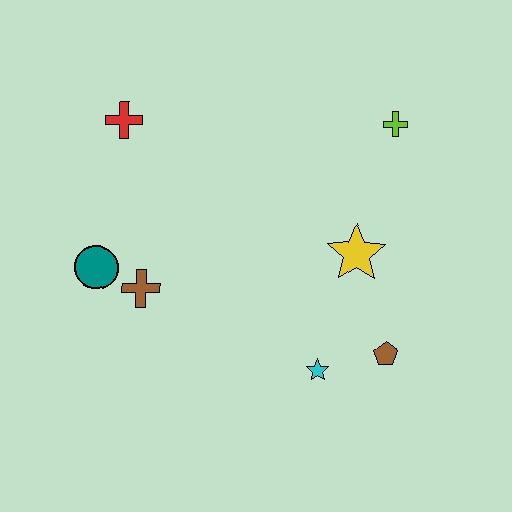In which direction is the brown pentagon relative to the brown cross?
The brown pentagon is to the right of the brown cross.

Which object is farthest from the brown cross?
The lime cross is farthest from the brown cross.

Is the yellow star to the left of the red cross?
No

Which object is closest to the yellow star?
The brown pentagon is closest to the yellow star.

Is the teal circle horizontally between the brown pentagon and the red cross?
No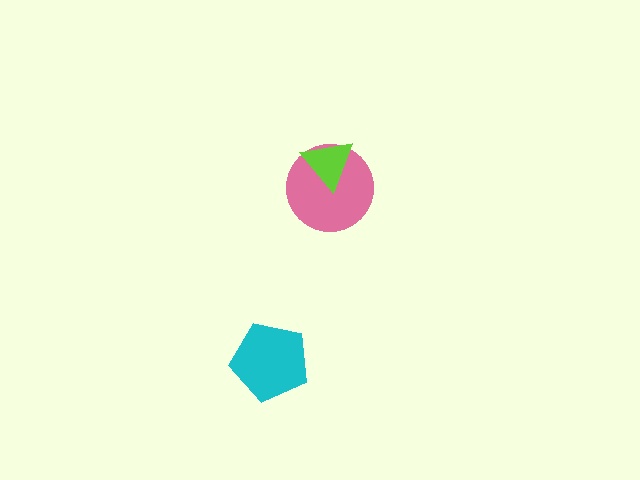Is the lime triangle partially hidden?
No, no other shape covers it.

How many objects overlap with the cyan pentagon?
0 objects overlap with the cyan pentagon.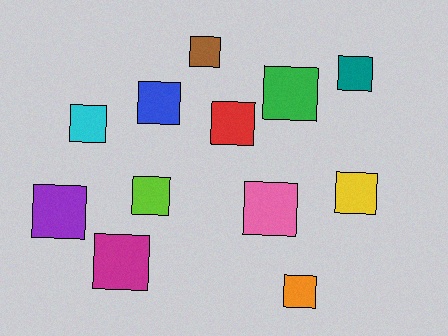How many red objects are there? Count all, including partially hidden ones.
There is 1 red object.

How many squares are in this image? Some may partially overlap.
There are 12 squares.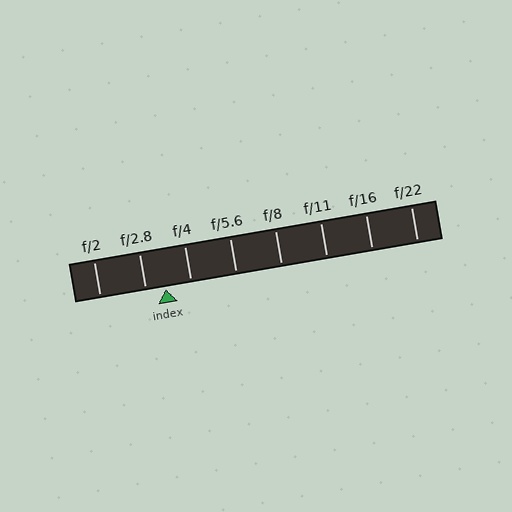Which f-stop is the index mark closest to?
The index mark is closest to f/2.8.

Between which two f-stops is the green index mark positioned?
The index mark is between f/2.8 and f/4.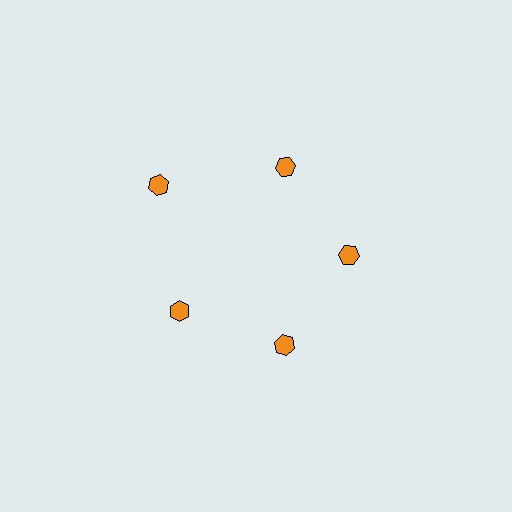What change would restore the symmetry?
The symmetry would be restored by moving it inward, back onto the ring so that all 5 hexagons sit at equal angles and equal distance from the center.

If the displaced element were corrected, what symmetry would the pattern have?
It would have 5-fold rotational symmetry — the pattern would map onto itself every 72 degrees.